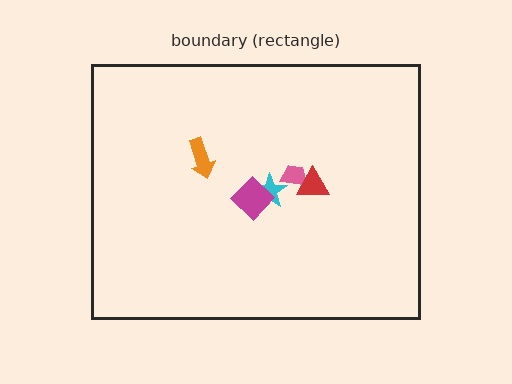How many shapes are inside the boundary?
5 inside, 0 outside.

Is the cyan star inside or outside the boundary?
Inside.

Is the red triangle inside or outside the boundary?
Inside.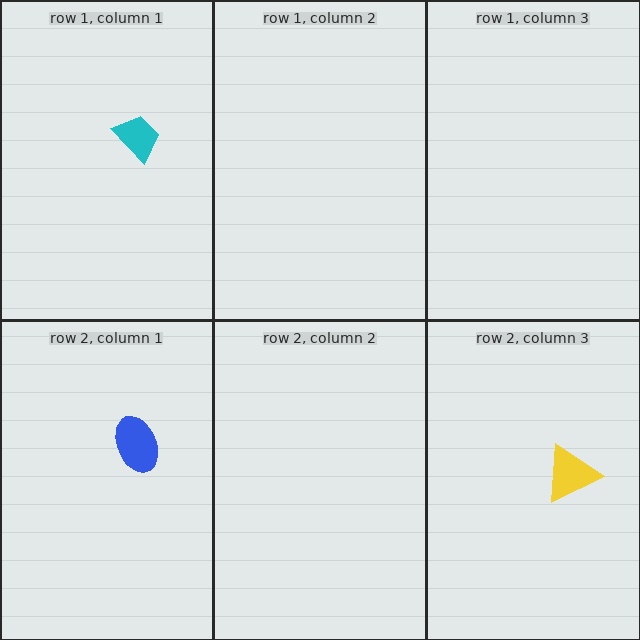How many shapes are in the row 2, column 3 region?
1.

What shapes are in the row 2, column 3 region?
The yellow triangle.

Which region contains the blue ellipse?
The row 2, column 1 region.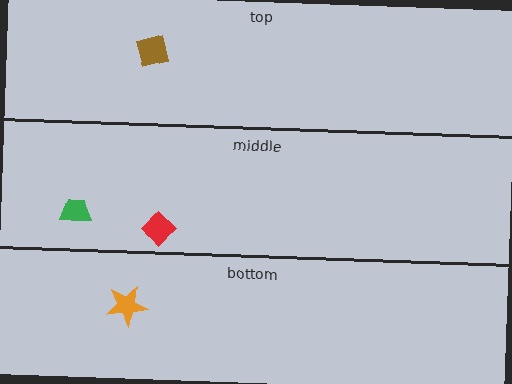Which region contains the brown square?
The top region.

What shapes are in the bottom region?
The orange star.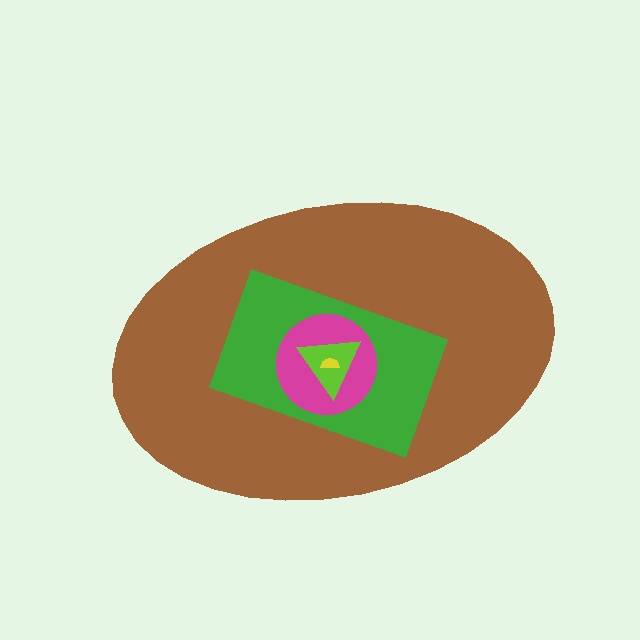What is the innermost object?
The yellow semicircle.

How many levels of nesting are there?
5.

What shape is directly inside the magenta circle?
The lime triangle.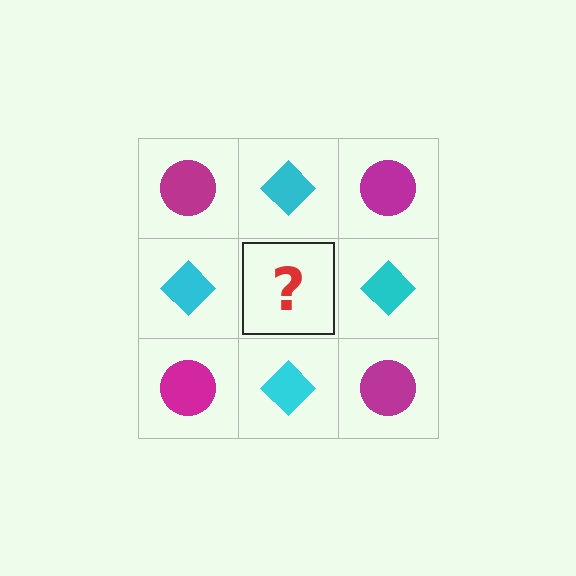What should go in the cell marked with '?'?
The missing cell should contain a magenta circle.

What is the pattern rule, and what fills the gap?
The rule is that it alternates magenta circle and cyan diamond in a checkerboard pattern. The gap should be filled with a magenta circle.